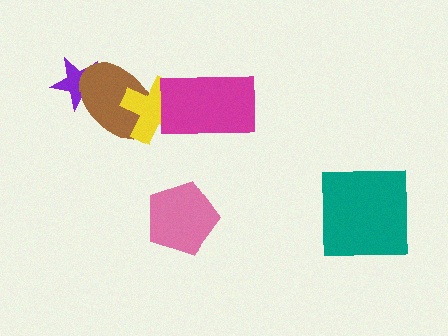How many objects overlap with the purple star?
1 object overlaps with the purple star.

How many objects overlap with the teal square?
0 objects overlap with the teal square.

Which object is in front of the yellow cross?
The magenta rectangle is in front of the yellow cross.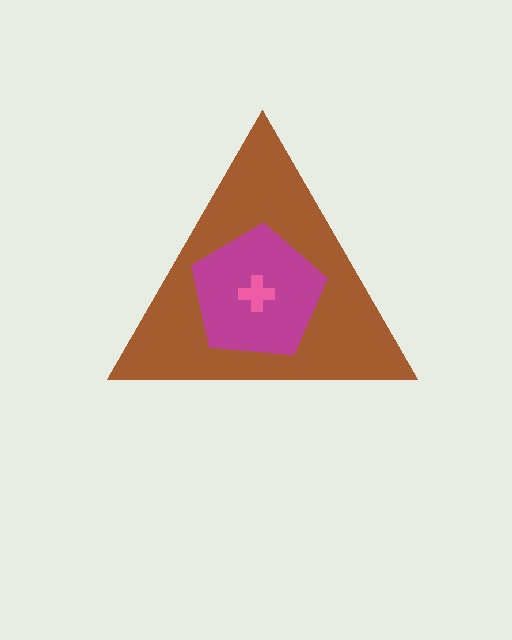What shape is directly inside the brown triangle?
The magenta pentagon.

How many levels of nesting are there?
3.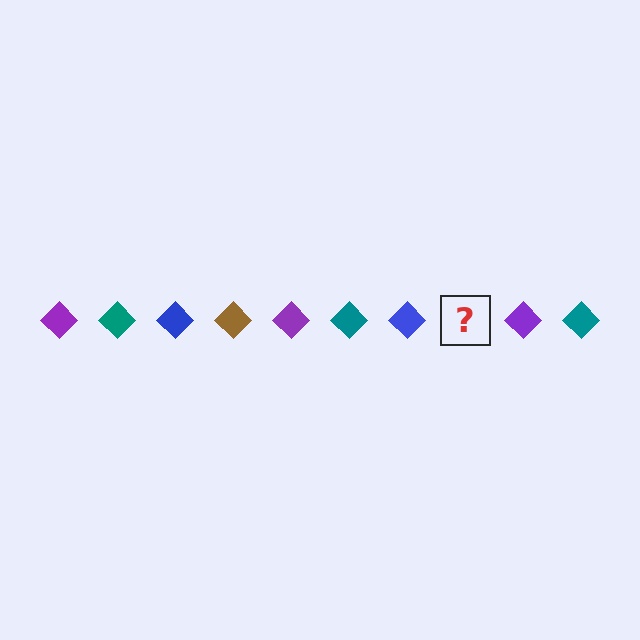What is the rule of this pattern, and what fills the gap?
The rule is that the pattern cycles through purple, teal, blue, brown diamonds. The gap should be filled with a brown diamond.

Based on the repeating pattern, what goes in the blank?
The blank should be a brown diamond.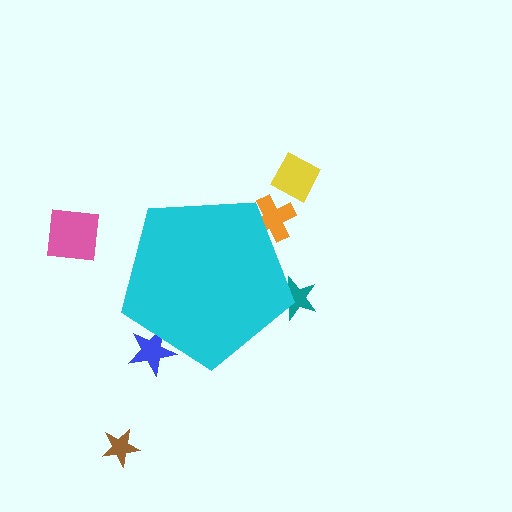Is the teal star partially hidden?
Yes, the teal star is partially hidden behind the cyan pentagon.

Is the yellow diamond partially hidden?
No, the yellow diamond is fully visible.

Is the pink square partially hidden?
No, the pink square is fully visible.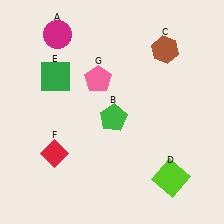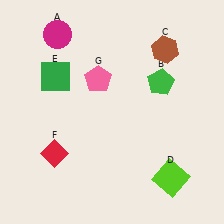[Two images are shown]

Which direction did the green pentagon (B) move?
The green pentagon (B) moved right.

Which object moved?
The green pentagon (B) moved right.